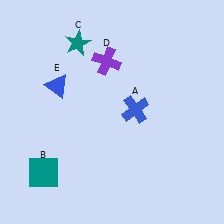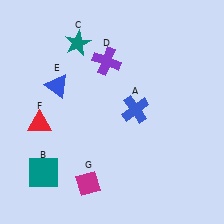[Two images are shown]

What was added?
A red triangle (F), a magenta diamond (G) were added in Image 2.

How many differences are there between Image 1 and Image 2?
There are 2 differences between the two images.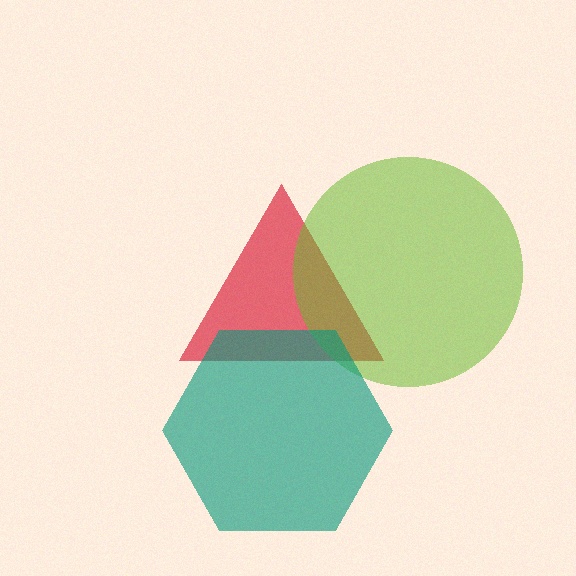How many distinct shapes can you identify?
There are 3 distinct shapes: a red triangle, a lime circle, a teal hexagon.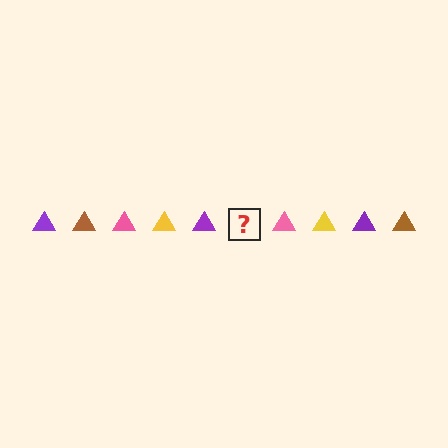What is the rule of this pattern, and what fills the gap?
The rule is that the pattern cycles through purple, brown, pink, yellow triangles. The gap should be filled with a brown triangle.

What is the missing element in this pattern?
The missing element is a brown triangle.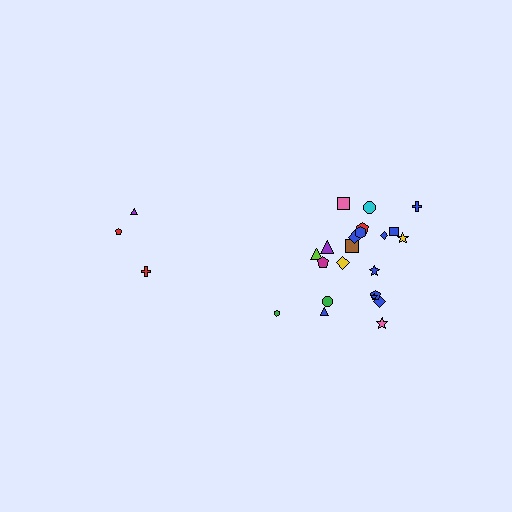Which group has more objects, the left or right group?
The right group.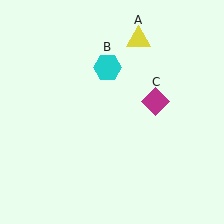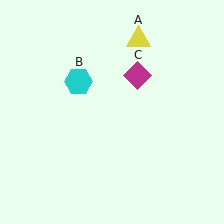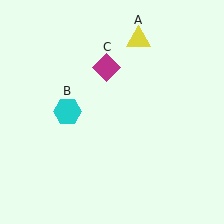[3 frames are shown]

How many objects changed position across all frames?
2 objects changed position: cyan hexagon (object B), magenta diamond (object C).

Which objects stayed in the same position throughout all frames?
Yellow triangle (object A) remained stationary.